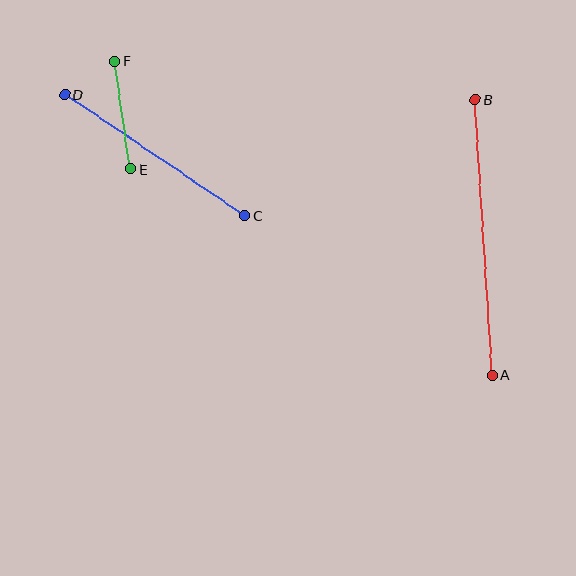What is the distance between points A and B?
The distance is approximately 276 pixels.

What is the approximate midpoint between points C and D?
The midpoint is at approximately (154, 155) pixels.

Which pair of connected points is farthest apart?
Points A and B are farthest apart.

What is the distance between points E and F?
The distance is approximately 109 pixels.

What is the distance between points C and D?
The distance is approximately 217 pixels.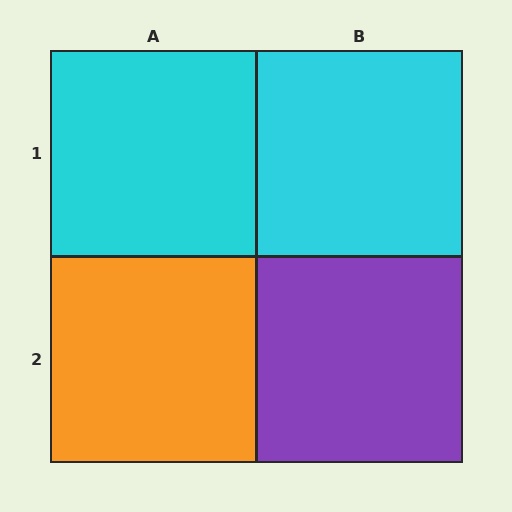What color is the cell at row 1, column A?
Cyan.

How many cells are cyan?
2 cells are cyan.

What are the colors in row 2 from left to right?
Orange, purple.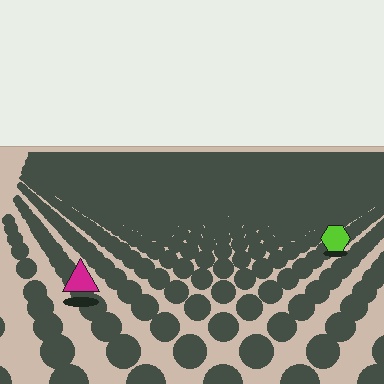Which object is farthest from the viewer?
The lime hexagon is farthest from the viewer. It appears smaller and the ground texture around it is denser.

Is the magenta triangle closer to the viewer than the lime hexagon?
Yes. The magenta triangle is closer — you can tell from the texture gradient: the ground texture is coarser near it.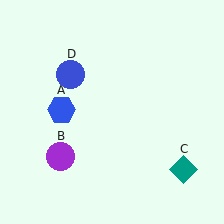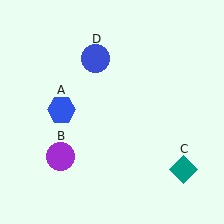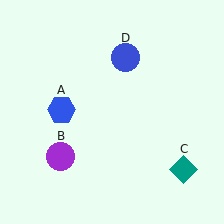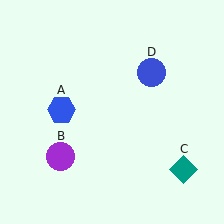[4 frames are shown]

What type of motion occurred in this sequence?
The blue circle (object D) rotated clockwise around the center of the scene.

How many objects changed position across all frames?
1 object changed position: blue circle (object D).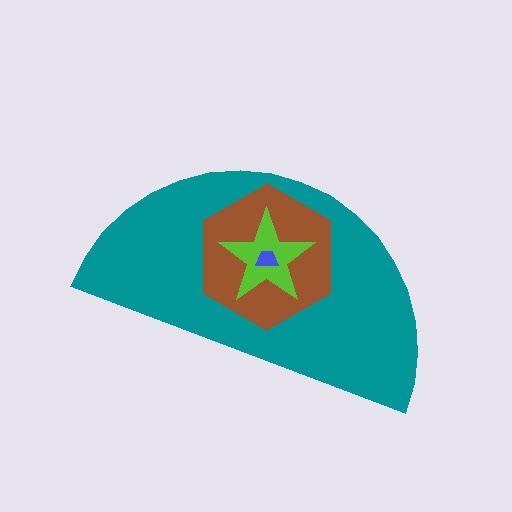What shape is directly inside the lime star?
The blue trapezoid.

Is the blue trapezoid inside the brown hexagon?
Yes.